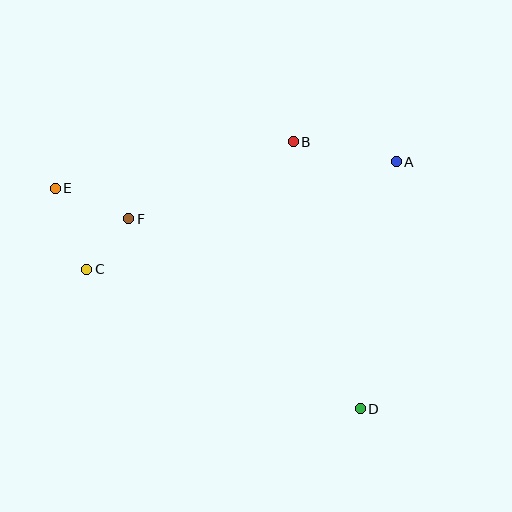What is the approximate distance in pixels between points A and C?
The distance between A and C is approximately 328 pixels.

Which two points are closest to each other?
Points C and F are closest to each other.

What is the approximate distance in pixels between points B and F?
The distance between B and F is approximately 182 pixels.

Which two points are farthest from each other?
Points D and E are farthest from each other.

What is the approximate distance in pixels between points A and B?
The distance between A and B is approximately 105 pixels.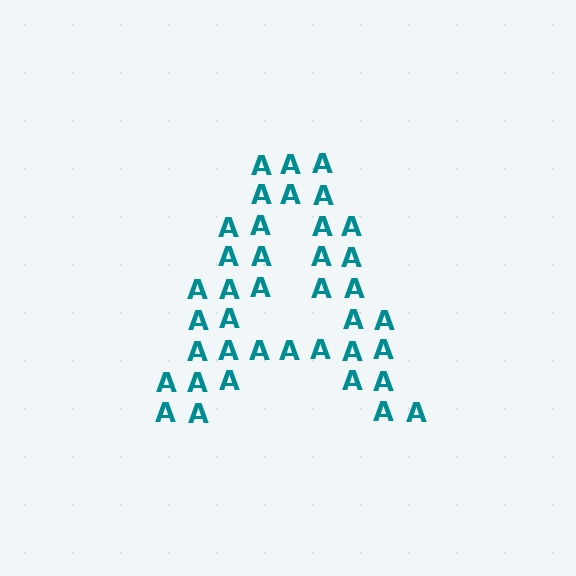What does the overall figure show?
The overall figure shows the letter A.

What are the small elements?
The small elements are letter A's.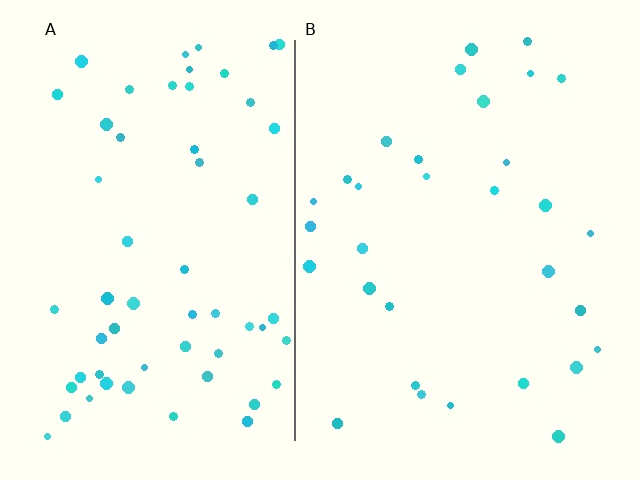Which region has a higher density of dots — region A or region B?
A (the left).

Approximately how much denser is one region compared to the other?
Approximately 1.9× — region A over region B.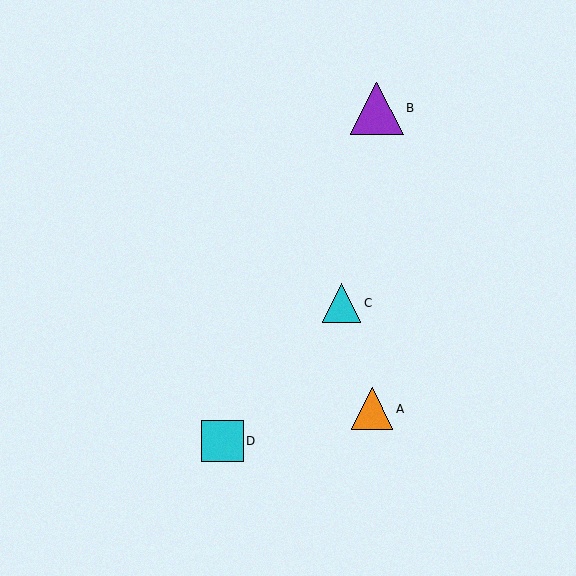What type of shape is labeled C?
Shape C is a cyan triangle.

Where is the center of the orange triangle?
The center of the orange triangle is at (372, 409).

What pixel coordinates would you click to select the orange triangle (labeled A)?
Click at (372, 409) to select the orange triangle A.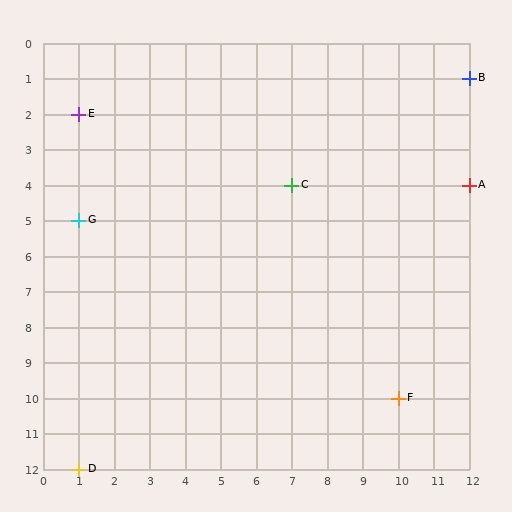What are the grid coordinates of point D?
Point D is at grid coordinates (1, 12).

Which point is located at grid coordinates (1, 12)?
Point D is at (1, 12).